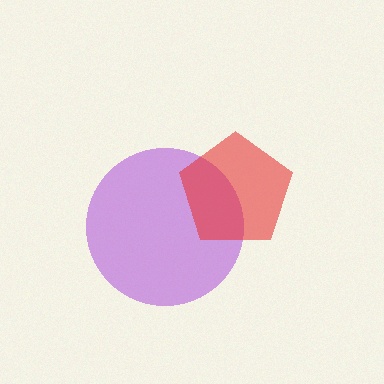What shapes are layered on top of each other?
The layered shapes are: a purple circle, a red pentagon.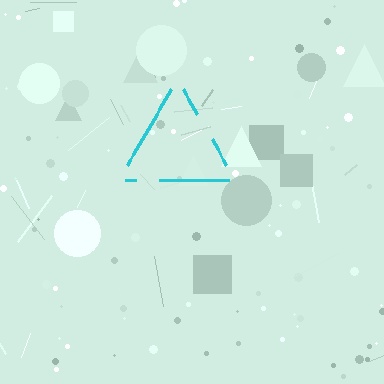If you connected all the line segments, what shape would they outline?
They would outline a triangle.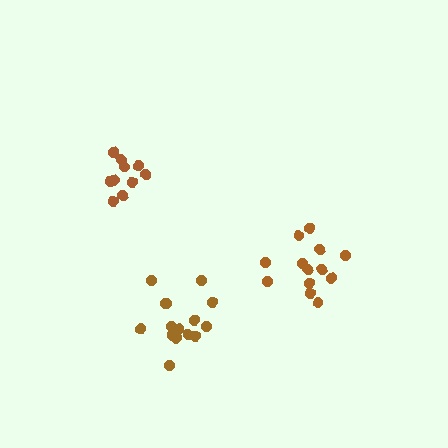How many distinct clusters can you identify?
There are 3 distinct clusters.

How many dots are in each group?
Group 1: 10 dots, Group 2: 13 dots, Group 3: 15 dots (38 total).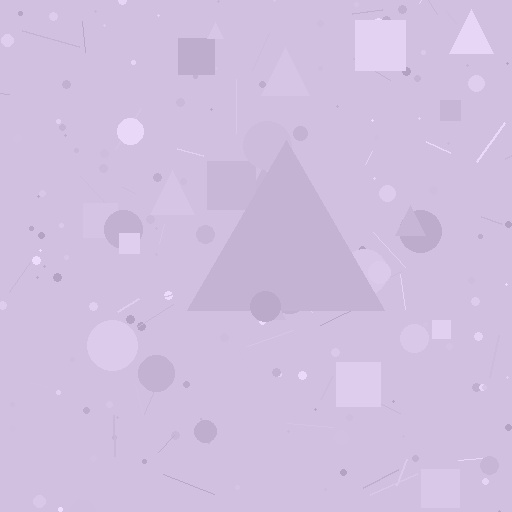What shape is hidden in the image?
A triangle is hidden in the image.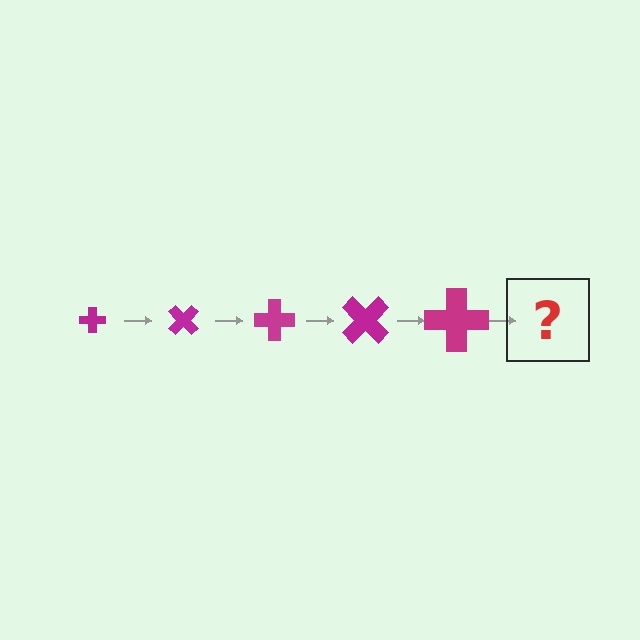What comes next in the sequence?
The next element should be a cross, larger than the previous one and rotated 225 degrees from the start.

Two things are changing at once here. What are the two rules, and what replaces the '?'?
The two rules are that the cross grows larger each step and it rotates 45 degrees each step. The '?' should be a cross, larger than the previous one and rotated 225 degrees from the start.